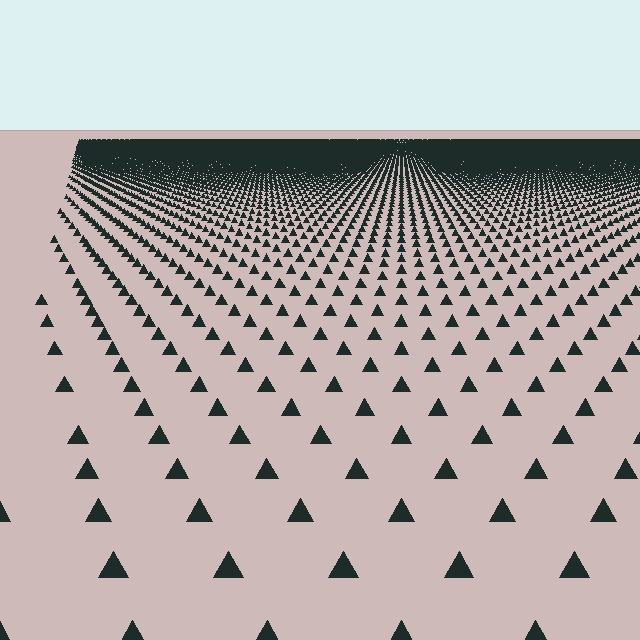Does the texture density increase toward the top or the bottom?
Density increases toward the top.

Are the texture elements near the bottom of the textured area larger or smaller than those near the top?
Larger. Near the bottom, elements are closer to the viewer and appear at a bigger on-screen size.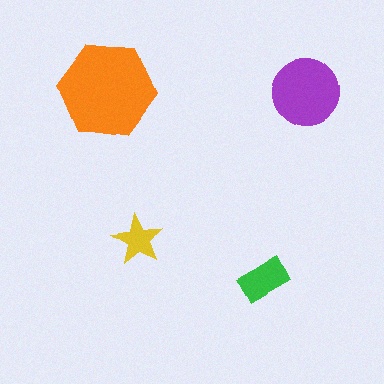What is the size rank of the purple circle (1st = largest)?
2nd.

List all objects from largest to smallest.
The orange hexagon, the purple circle, the green rectangle, the yellow star.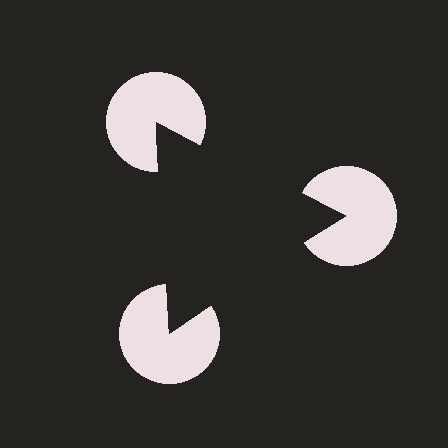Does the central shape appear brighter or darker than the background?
It typically appears slightly darker than the background, even though no actual brightness change is drawn.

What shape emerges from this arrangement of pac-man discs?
An illusory triangle — its edges are inferred from the aligned wedge cuts in the pac-man discs, not physically drawn.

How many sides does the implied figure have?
3 sides.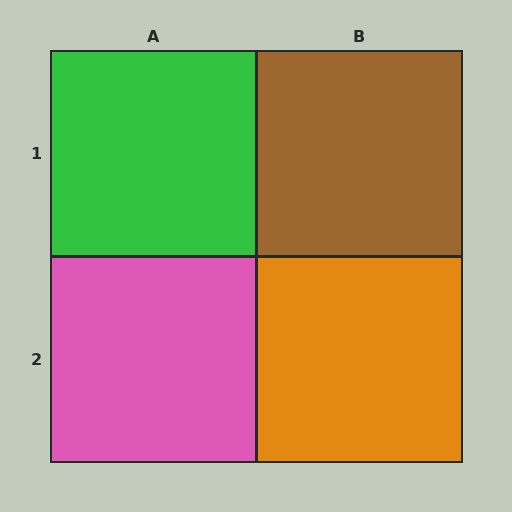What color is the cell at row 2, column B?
Orange.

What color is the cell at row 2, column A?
Pink.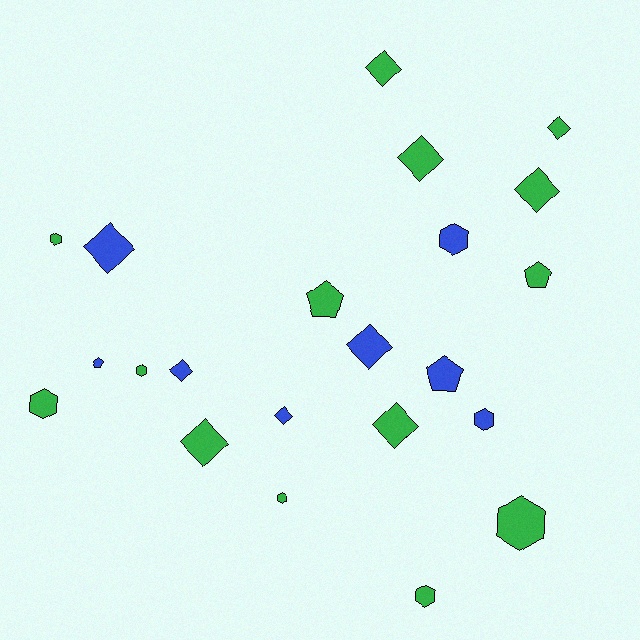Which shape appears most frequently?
Diamond, with 10 objects.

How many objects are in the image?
There are 22 objects.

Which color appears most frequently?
Green, with 14 objects.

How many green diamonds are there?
There are 6 green diamonds.